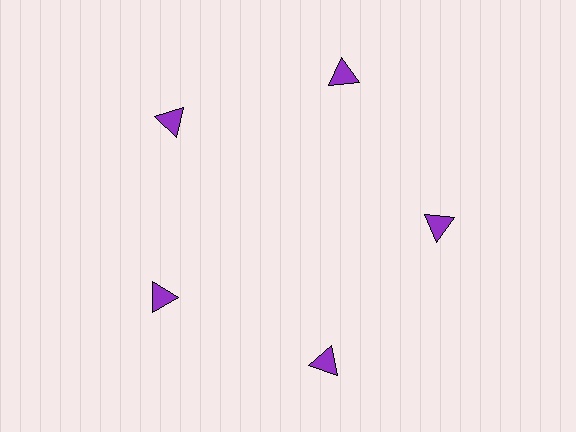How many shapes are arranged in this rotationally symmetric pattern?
There are 5 shapes, arranged in 5 groups of 1.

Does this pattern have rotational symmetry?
Yes, this pattern has 5-fold rotational symmetry. It looks the same after rotating 72 degrees around the center.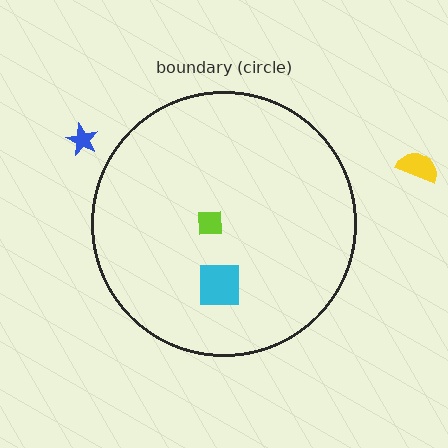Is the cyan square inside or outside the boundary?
Inside.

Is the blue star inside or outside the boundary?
Outside.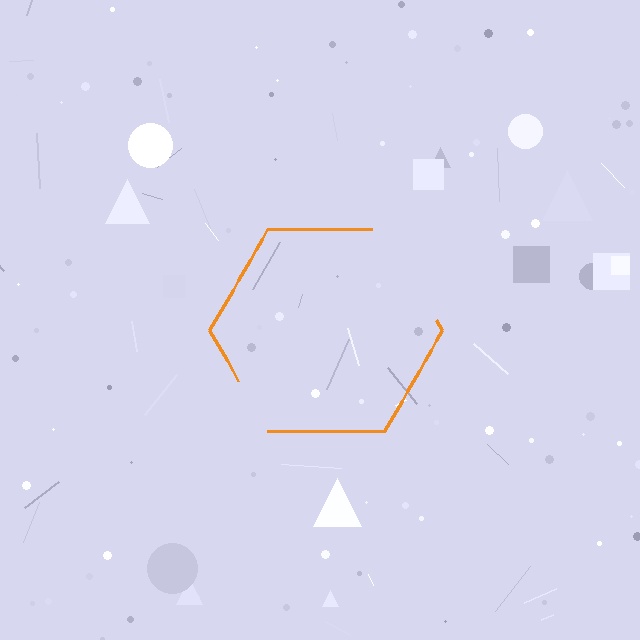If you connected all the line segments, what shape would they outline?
They would outline a hexagon.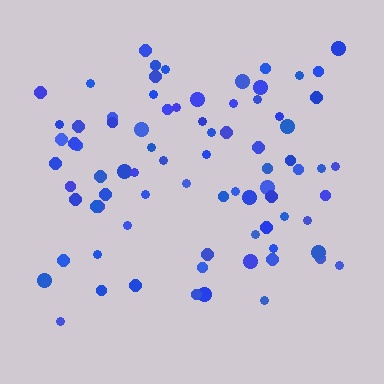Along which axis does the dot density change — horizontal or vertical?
Vertical.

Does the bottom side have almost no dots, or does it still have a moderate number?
Still a moderate number, just noticeably fewer than the top.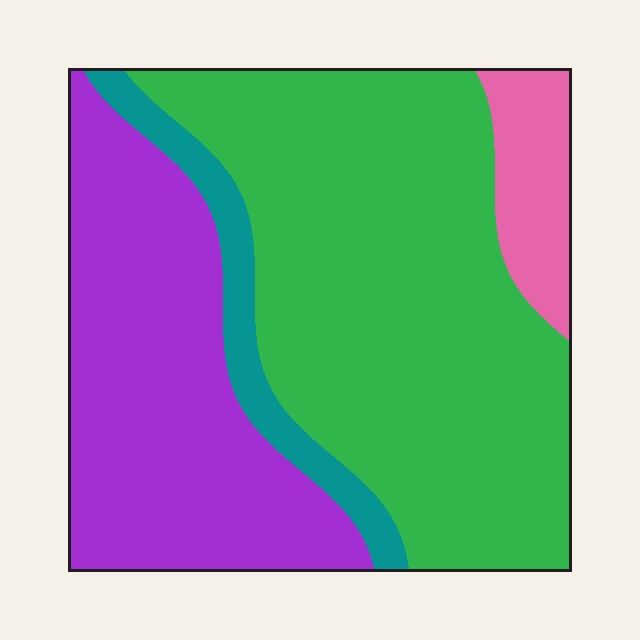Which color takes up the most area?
Green, at roughly 50%.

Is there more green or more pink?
Green.